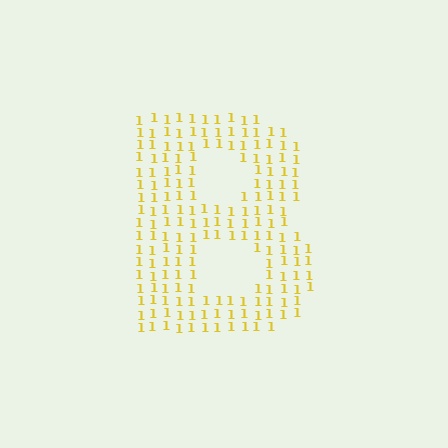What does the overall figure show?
The overall figure shows the letter B.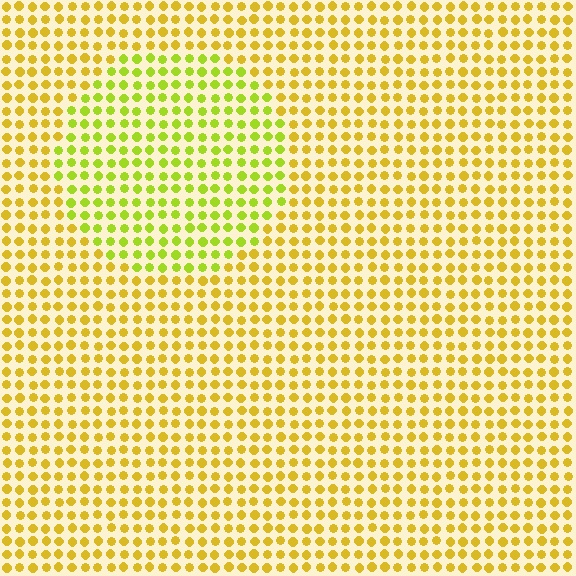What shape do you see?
I see a circle.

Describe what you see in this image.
The image is filled with small yellow elements in a uniform arrangement. A circle-shaped region is visible where the elements are tinted to a slightly different hue, forming a subtle color boundary.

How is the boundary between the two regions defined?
The boundary is defined purely by a slight shift in hue (about 30 degrees). Spacing, size, and orientation are identical on both sides.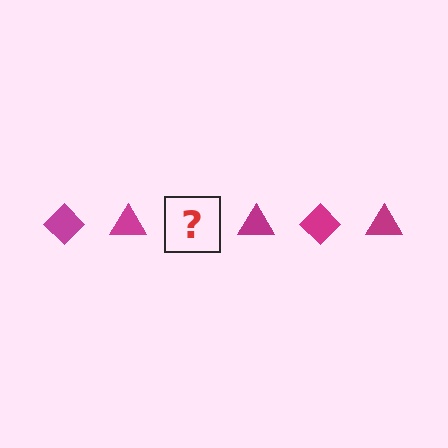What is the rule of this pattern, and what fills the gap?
The rule is that the pattern cycles through diamond, triangle shapes in magenta. The gap should be filled with a magenta diamond.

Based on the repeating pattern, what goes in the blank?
The blank should be a magenta diamond.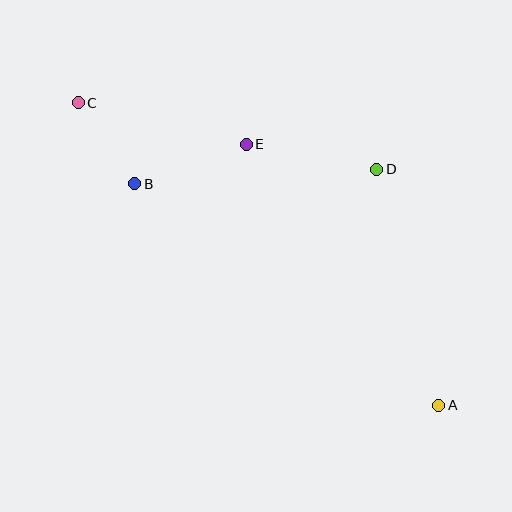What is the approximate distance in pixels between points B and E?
The distance between B and E is approximately 118 pixels.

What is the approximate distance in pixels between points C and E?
The distance between C and E is approximately 173 pixels.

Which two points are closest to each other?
Points B and C are closest to each other.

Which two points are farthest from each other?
Points A and C are farthest from each other.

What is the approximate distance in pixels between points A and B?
The distance between A and B is approximately 376 pixels.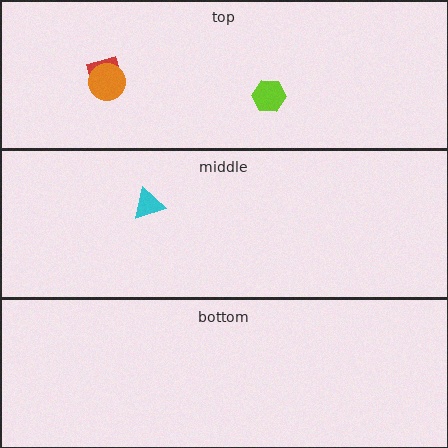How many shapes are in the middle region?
1.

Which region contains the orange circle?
The top region.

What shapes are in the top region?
The red diamond, the lime hexagon, the orange circle.